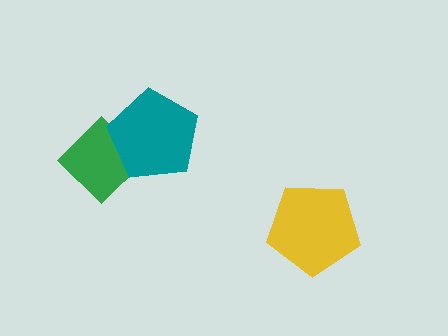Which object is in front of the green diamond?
The teal pentagon is in front of the green diamond.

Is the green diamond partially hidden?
Yes, it is partially covered by another shape.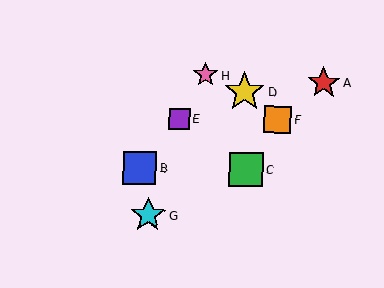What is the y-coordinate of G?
Object G is at y≈215.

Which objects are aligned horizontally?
Objects B, C are aligned horizontally.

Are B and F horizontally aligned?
No, B is at y≈168 and F is at y≈120.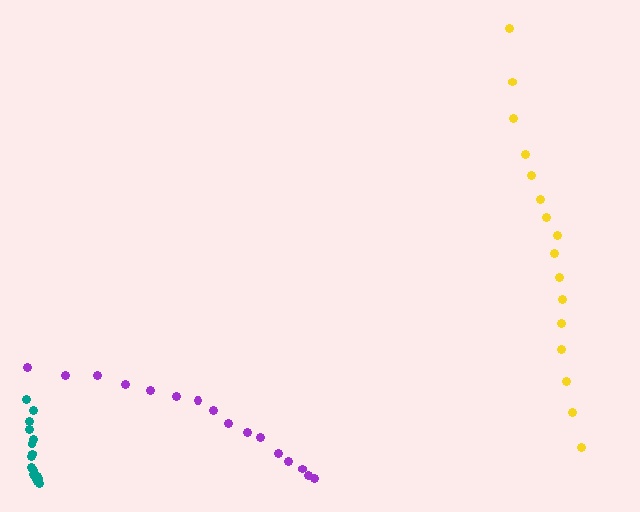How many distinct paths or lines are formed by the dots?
There are 3 distinct paths.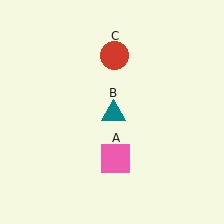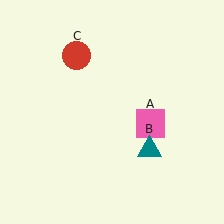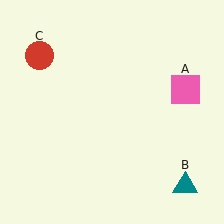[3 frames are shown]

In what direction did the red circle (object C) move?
The red circle (object C) moved left.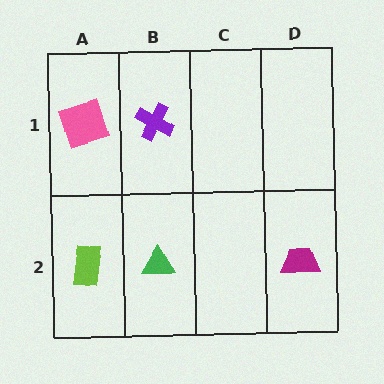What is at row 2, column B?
A green triangle.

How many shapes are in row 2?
3 shapes.